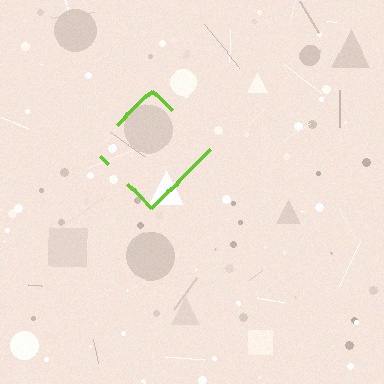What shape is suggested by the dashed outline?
The dashed outline suggests a diamond.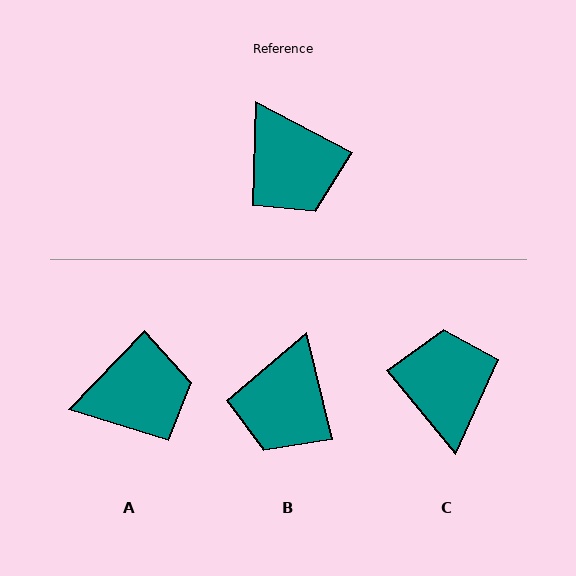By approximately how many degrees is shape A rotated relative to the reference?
Approximately 74 degrees counter-clockwise.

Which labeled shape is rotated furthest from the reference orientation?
C, about 157 degrees away.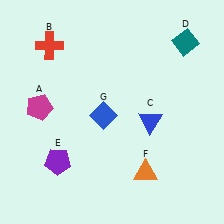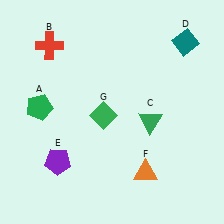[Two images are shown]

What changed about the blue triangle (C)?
In Image 1, C is blue. In Image 2, it changed to green.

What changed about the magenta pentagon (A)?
In Image 1, A is magenta. In Image 2, it changed to green.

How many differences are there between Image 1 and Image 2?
There are 3 differences between the two images.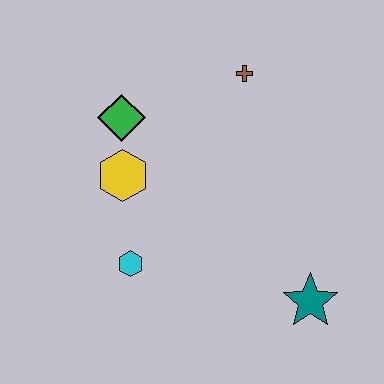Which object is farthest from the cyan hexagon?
The brown cross is farthest from the cyan hexagon.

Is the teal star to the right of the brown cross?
Yes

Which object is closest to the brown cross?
The green diamond is closest to the brown cross.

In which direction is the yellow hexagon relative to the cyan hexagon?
The yellow hexagon is above the cyan hexagon.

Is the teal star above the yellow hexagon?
No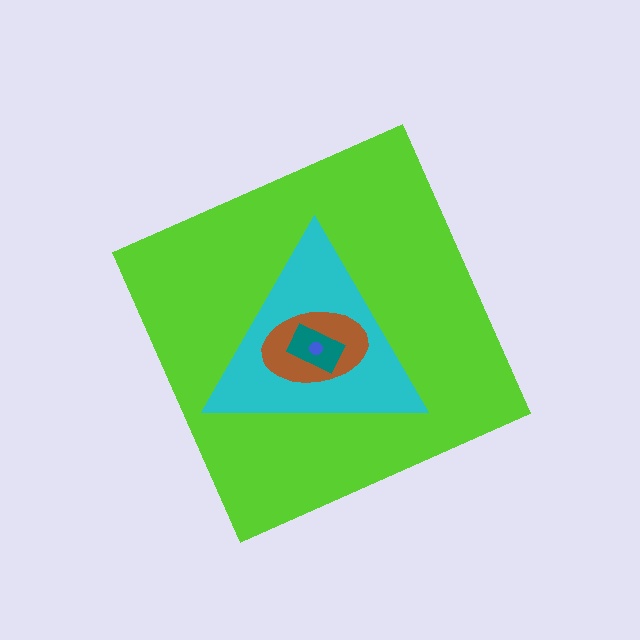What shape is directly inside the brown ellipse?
The teal rectangle.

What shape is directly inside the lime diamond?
The cyan triangle.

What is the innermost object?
The blue circle.